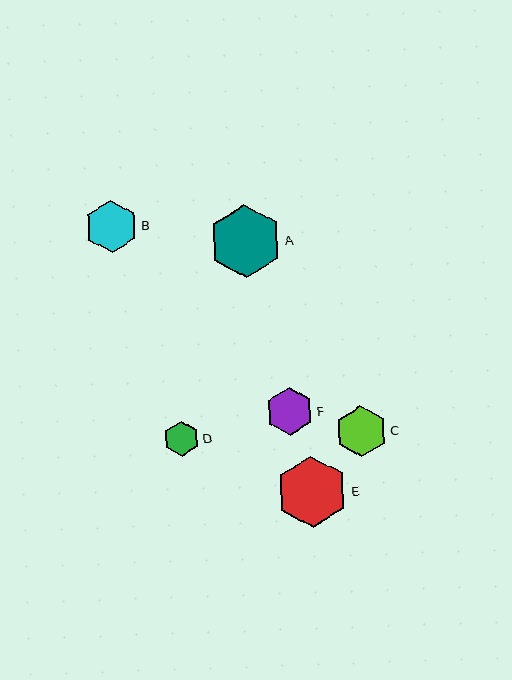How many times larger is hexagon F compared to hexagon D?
Hexagon F is approximately 1.4 times the size of hexagon D.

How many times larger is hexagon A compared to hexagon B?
Hexagon A is approximately 1.4 times the size of hexagon B.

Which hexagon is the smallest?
Hexagon D is the smallest with a size of approximately 36 pixels.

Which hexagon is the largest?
Hexagon A is the largest with a size of approximately 73 pixels.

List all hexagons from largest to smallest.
From largest to smallest: A, E, B, C, F, D.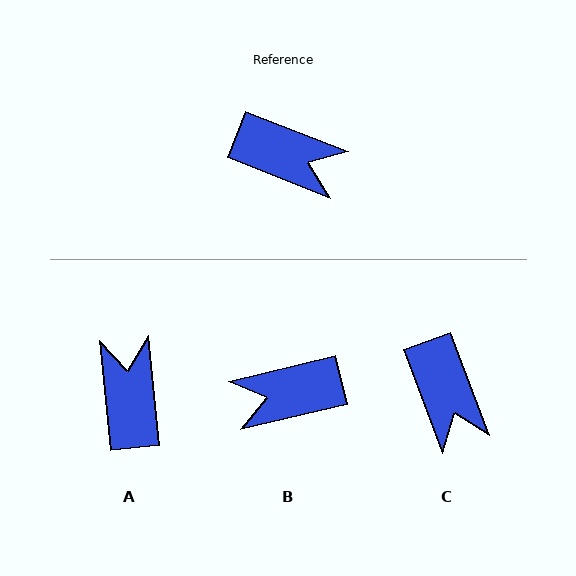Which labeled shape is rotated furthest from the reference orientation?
B, about 145 degrees away.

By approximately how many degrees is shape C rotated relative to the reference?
Approximately 48 degrees clockwise.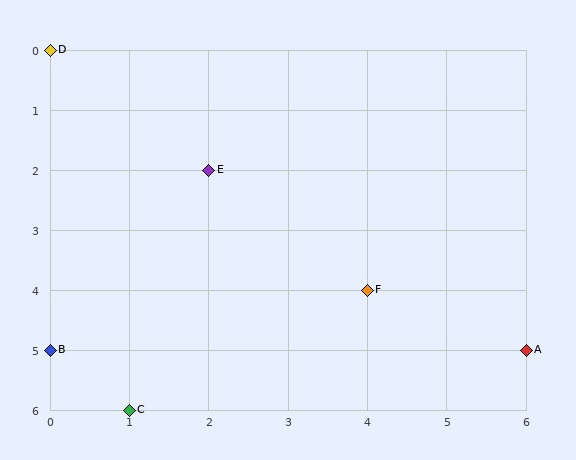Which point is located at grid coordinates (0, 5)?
Point B is at (0, 5).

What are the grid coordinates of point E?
Point E is at grid coordinates (2, 2).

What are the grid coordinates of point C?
Point C is at grid coordinates (1, 6).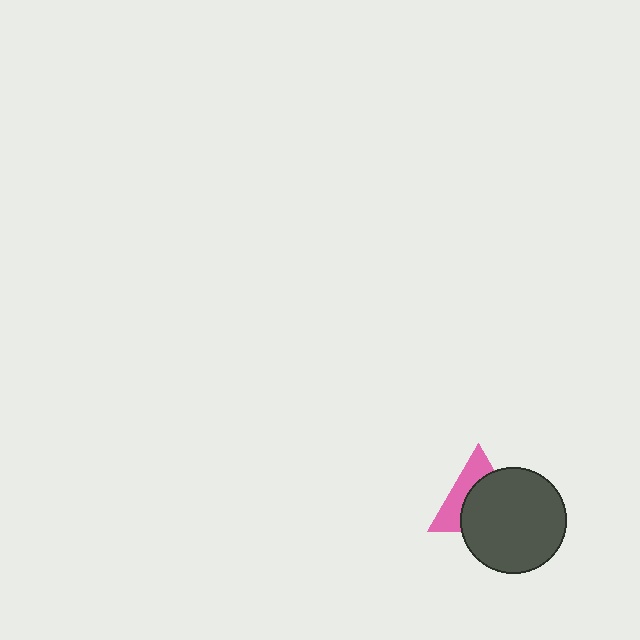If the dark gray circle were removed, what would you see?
You would see the complete pink triangle.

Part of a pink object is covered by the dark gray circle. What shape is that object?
It is a triangle.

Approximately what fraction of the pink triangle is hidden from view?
Roughly 59% of the pink triangle is hidden behind the dark gray circle.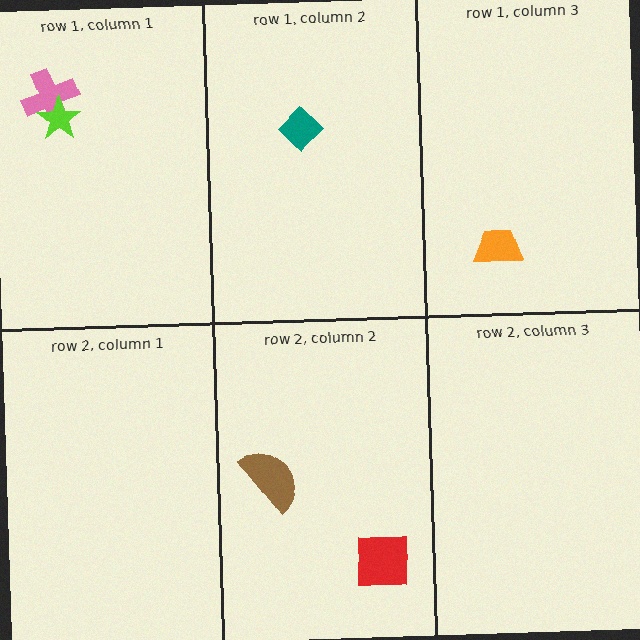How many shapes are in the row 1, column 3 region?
1.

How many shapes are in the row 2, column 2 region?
2.